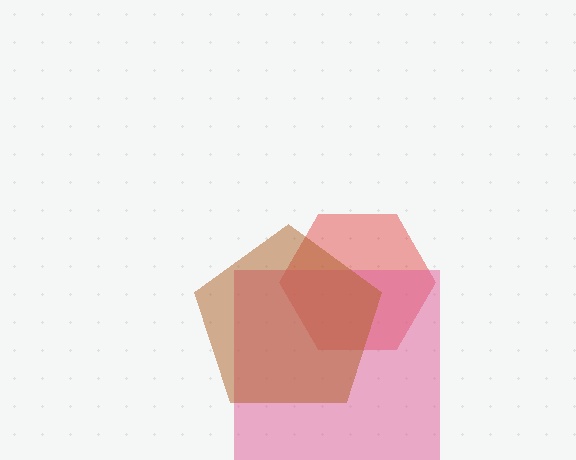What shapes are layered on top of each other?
The layered shapes are: a red hexagon, a pink square, a brown pentagon.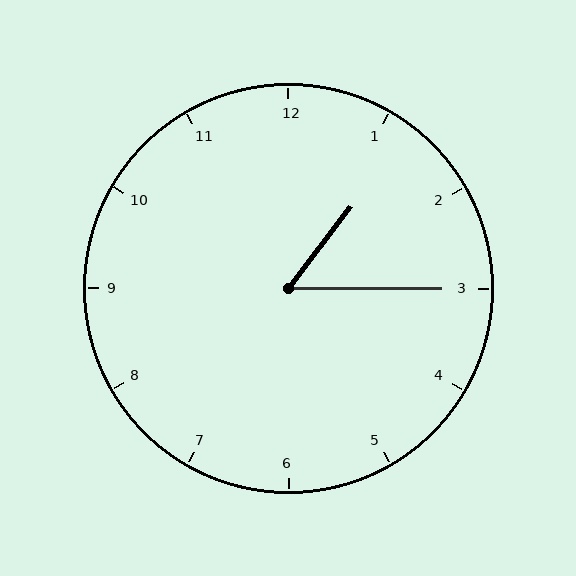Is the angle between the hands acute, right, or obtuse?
It is acute.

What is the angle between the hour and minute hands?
Approximately 52 degrees.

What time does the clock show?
1:15.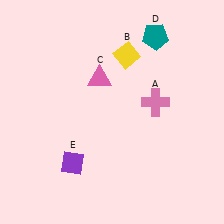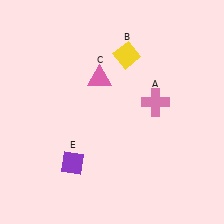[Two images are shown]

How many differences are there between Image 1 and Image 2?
There is 1 difference between the two images.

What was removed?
The teal pentagon (D) was removed in Image 2.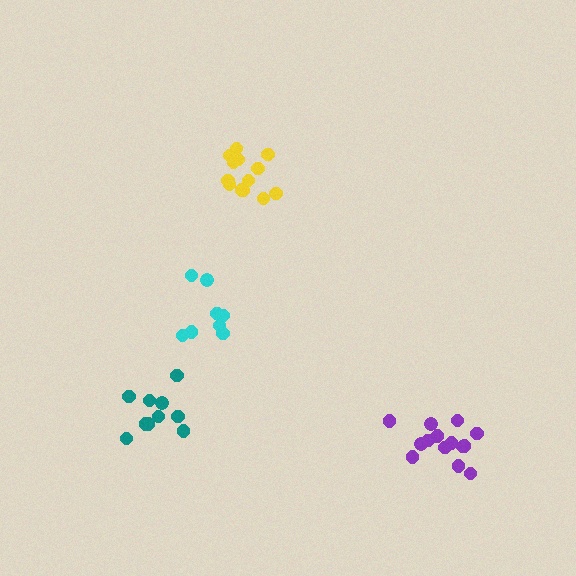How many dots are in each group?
Group 1: 10 dots, Group 2: 13 dots, Group 3: 14 dots, Group 4: 8 dots (45 total).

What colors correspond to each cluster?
The clusters are colored: teal, yellow, purple, cyan.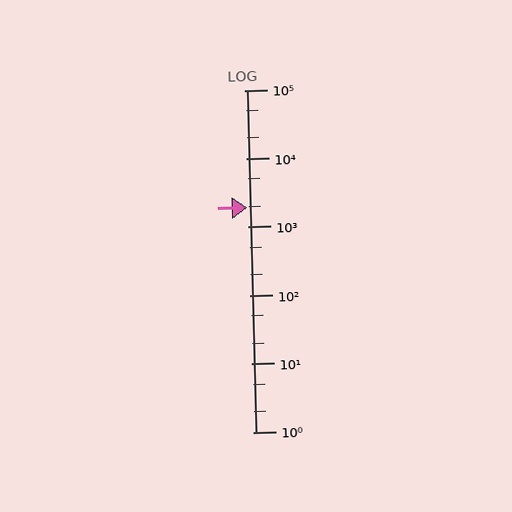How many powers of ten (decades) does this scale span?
The scale spans 5 decades, from 1 to 100000.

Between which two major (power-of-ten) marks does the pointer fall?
The pointer is between 1000 and 10000.